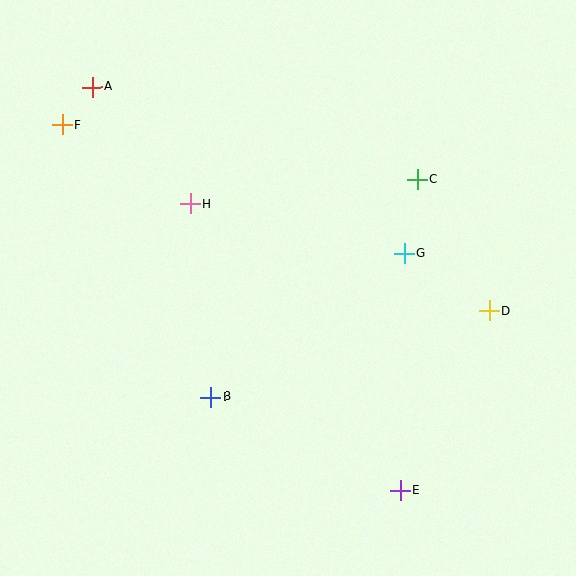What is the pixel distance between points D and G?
The distance between D and G is 103 pixels.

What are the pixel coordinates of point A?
Point A is at (92, 87).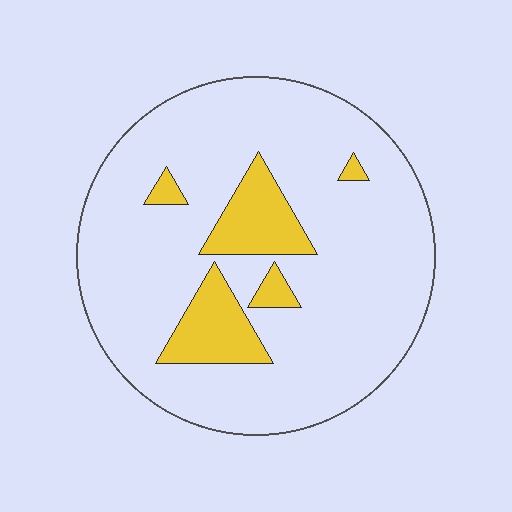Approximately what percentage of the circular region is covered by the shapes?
Approximately 15%.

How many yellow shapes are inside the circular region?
5.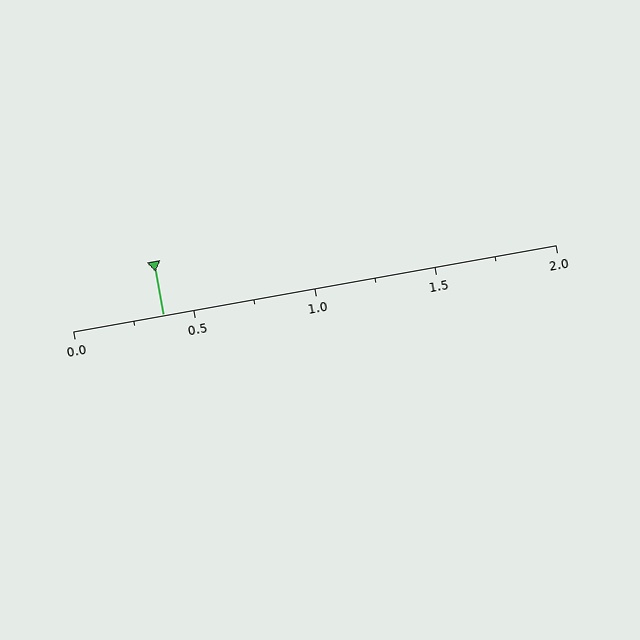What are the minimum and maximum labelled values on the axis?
The axis runs from 0.0 to 2.0.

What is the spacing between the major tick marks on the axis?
The major ticks are spaced 0.5 apart.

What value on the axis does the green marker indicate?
The marker indicates approximately 0.38.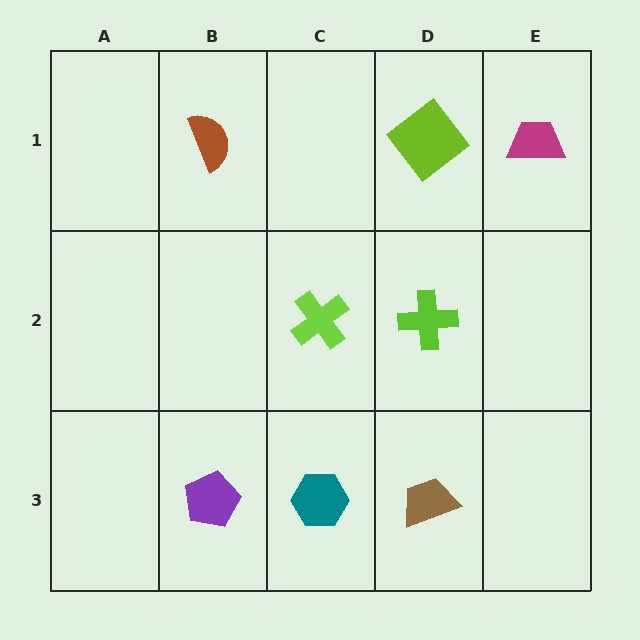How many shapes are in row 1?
3 shapes.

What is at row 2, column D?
A lime cross.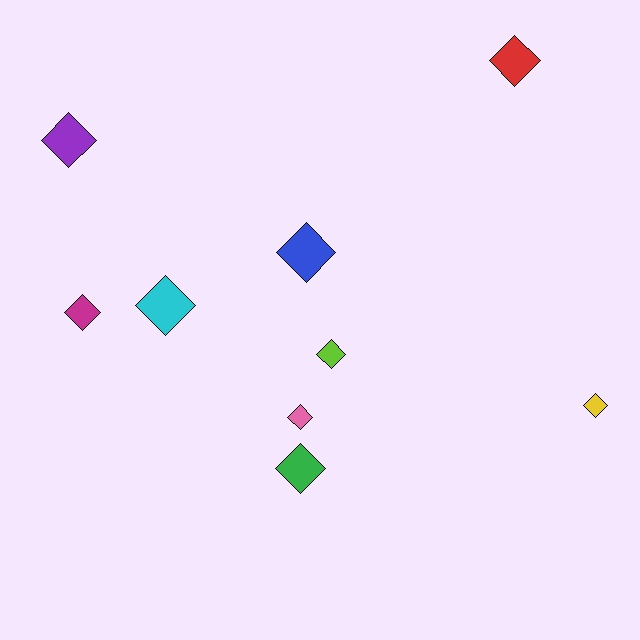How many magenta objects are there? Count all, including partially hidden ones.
There is 1 magenta object.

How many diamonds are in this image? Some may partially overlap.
There are 9 diamonds.